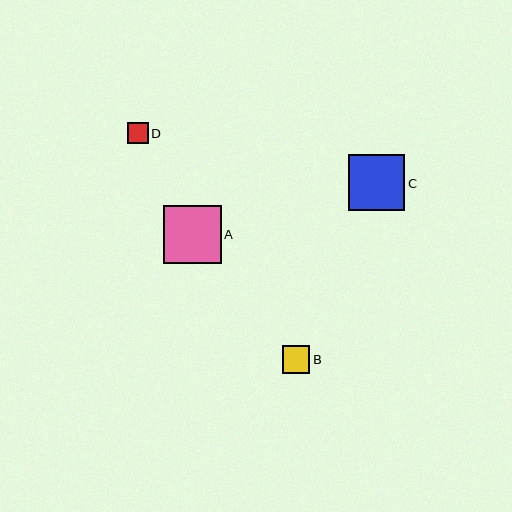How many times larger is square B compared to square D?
Square B is approximately 1.4 times the size of square D.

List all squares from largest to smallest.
From largest to smallest: A, C, B, D.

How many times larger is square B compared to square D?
Square B is approximately 1.4 times the size of square D.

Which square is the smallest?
Square D is the smallest with a size of approximately 20 pixels.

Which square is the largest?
Square A is the largest with a size of approximately 58 pixels.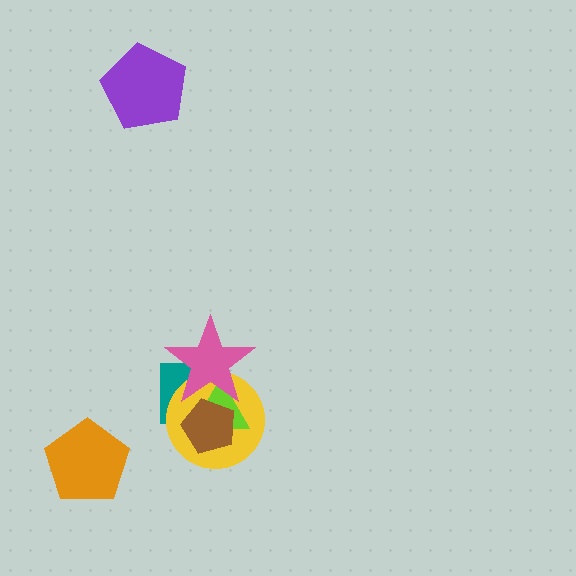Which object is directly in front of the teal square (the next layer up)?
The yellow circle is directly in front of the teal square.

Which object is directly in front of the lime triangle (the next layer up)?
The brown pentagon is directly in front of the lime triangle.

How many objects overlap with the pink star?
4 objects overlap with the pink star.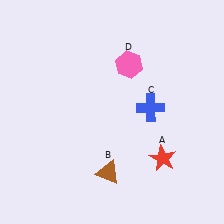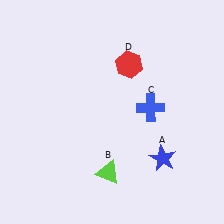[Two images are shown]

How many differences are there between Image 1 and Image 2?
There are 3 differences between the two images.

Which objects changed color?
A changed from red to blue. B changed from brown to lime. D changed from pink to red.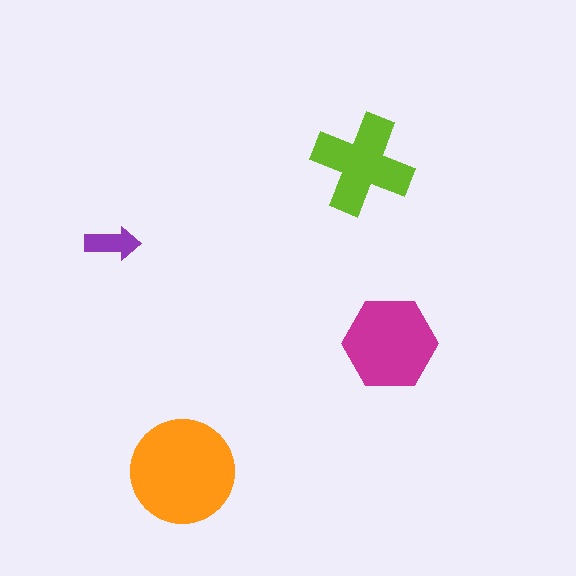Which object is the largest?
The orange circle.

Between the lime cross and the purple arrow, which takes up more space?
The lime cross.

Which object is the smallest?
The purple arrow.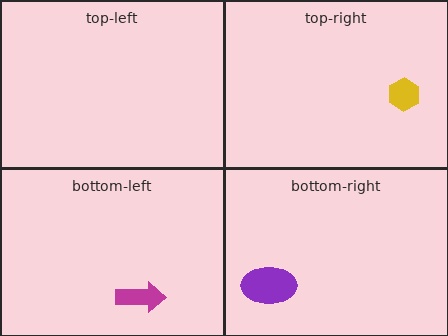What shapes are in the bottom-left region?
The magenta arrow.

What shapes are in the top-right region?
The yellow hexagon.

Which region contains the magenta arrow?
The bottom-left region.